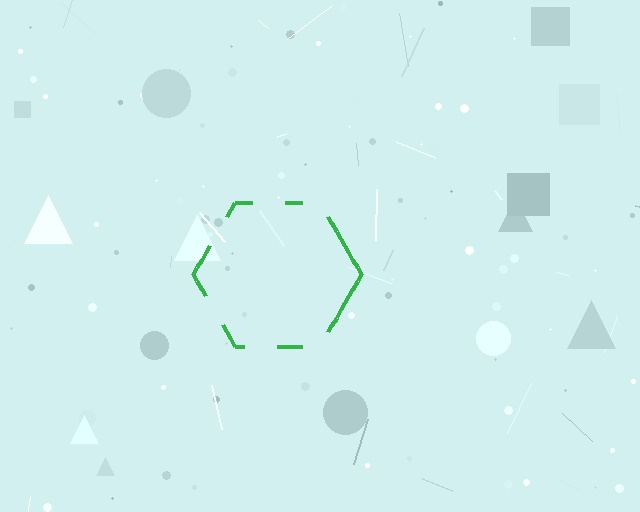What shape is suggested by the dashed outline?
The dashed outline suggests a hexagon.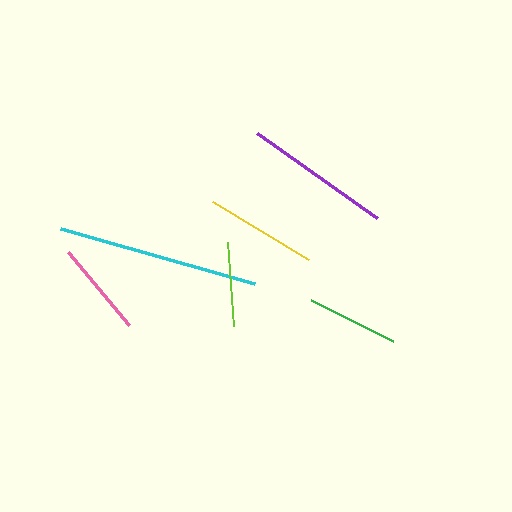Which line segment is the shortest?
The lime line is the shortest at approximately 85 pixels.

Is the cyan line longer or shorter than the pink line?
The cyan line is longer than the pink line.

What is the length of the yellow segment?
The yellow segment is approximately 112 pixels long.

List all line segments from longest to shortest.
From longest to shortest: cyan, purple, yellow, pink, green, lime.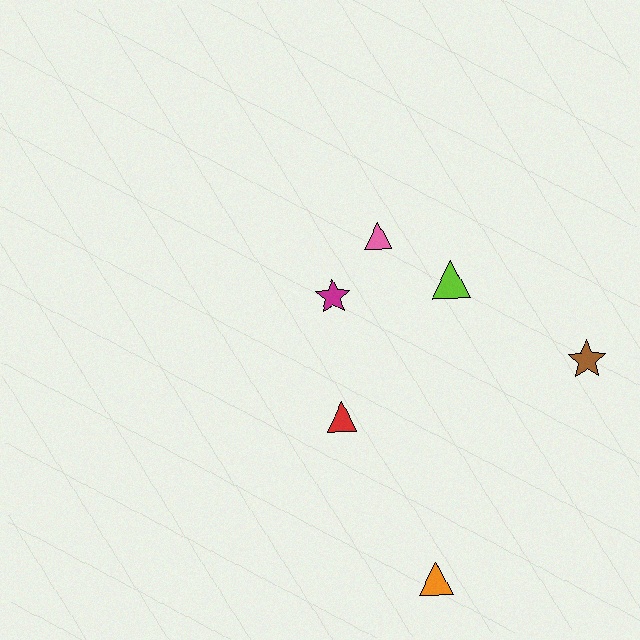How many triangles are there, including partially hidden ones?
There are 4 triangles.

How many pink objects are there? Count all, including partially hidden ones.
There is 1 pink object.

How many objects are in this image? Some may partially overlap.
There are 6 objects.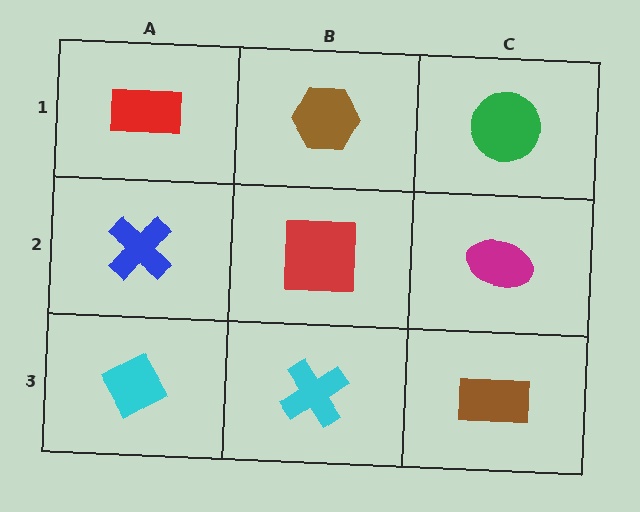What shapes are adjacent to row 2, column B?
A brown hexagon (row 1, column B), a cyan cross (row 3, column B), a blue cross (row 2, column A), a magenta ellipse (row 2, column C).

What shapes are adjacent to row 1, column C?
A magenta ellipse (row 2, column C), a brown hexagon (row 1, column B).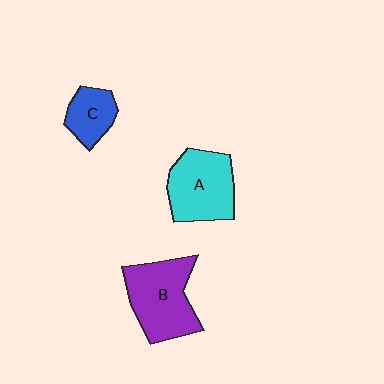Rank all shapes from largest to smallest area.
From largest to smallest: B (purple), A (cyan), C (blue).